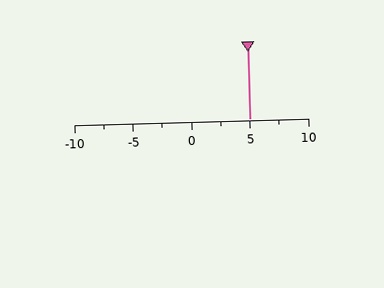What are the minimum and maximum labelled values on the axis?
The axis runs from -10 to 10.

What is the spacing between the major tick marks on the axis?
The major ticks are spaced 5 apart.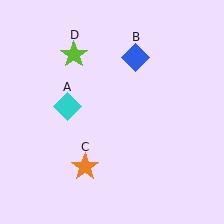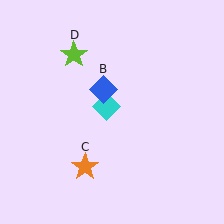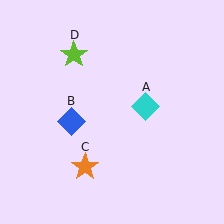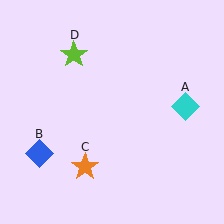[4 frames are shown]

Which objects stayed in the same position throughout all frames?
Orange star (object C) and lime star (object D) remained stationary.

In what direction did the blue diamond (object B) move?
The blue diamond (object B) moved down and to the left.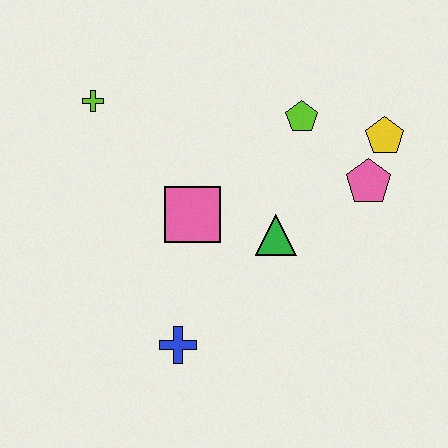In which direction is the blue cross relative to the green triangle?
The blue cross is below the green triangle.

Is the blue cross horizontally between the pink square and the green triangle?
No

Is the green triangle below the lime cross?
Yes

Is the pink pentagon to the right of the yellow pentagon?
No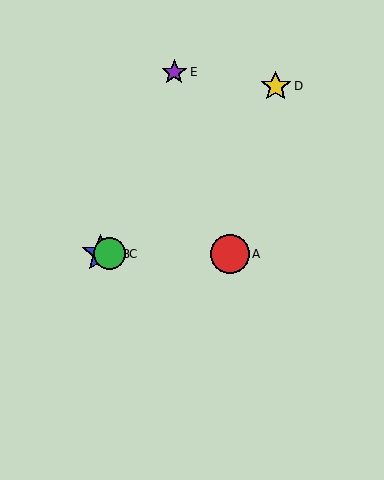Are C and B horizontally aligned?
Yes, both are at y≈254.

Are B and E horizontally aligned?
No, B is at y≈254 and E is at y≈72.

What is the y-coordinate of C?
Object C is at y≈254.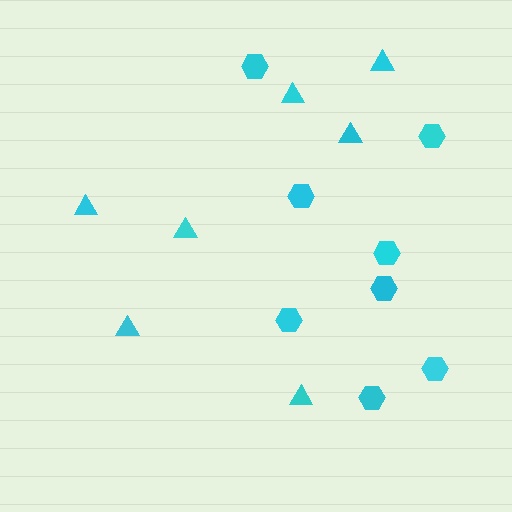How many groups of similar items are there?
There are 2 groups: one group of triangles (7) and one group of hexagons (8).